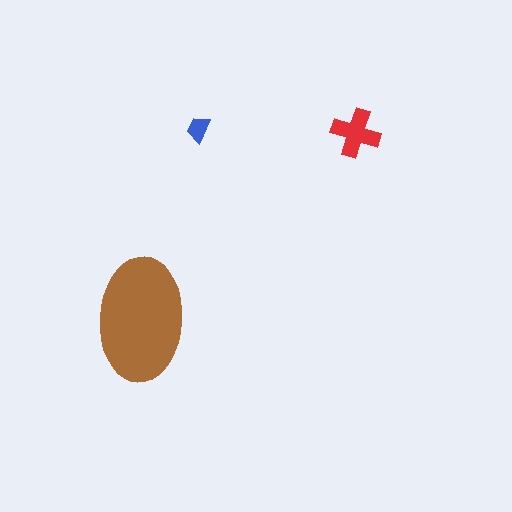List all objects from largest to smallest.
The brown ellipse, the red cross, the blue trapezoid.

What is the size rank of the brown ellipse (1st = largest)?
1st.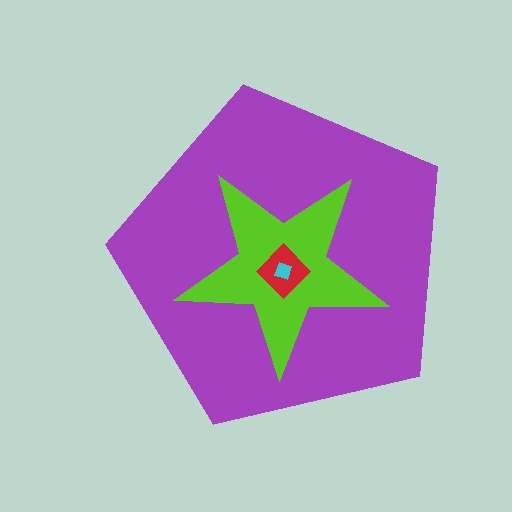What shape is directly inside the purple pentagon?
The lime star.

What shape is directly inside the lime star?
The red diamond.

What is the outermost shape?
The purple pentagon.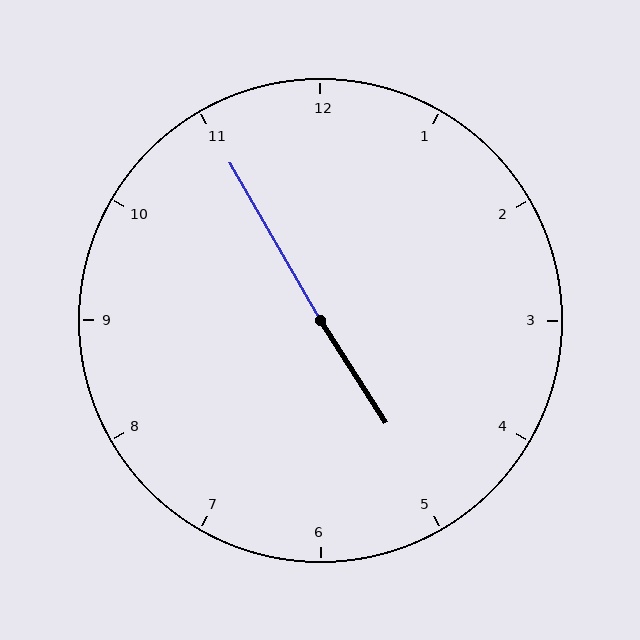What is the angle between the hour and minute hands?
Approximately 178 degrees.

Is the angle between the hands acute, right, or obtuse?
It is obtuse.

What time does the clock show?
4:55.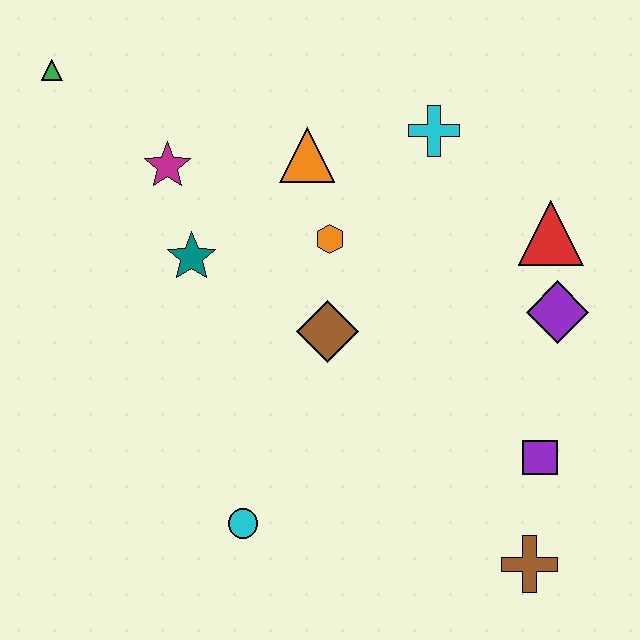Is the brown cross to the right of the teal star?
Yes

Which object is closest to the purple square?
The brown cross is closest to the purple square.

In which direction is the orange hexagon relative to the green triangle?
The orange hexagon is to the right of the green triangle.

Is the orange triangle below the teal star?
No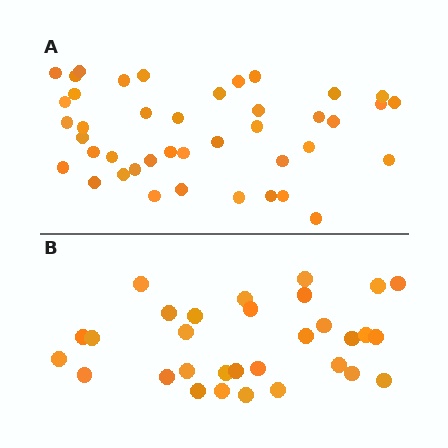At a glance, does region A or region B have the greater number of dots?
Region A (the top region) has more dots.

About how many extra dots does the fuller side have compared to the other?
Region A has roughly 12 or so more dots than region B.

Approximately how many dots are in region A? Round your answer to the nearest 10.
About 40 dots. (The exact count is 42, which rounds to 40.)